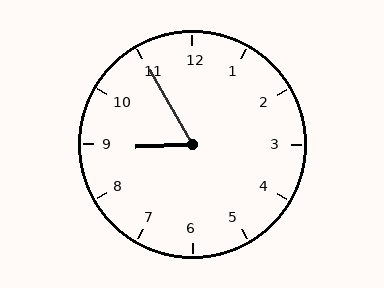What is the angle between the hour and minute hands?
Approximately 62 degrees.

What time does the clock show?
8:55.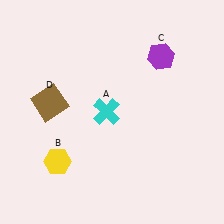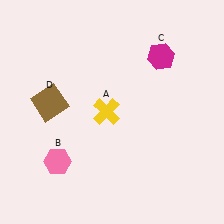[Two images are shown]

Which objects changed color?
A changed from cyan to yellow. B changed from yellow to pink. C changed from purple to magenta.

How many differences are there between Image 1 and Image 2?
There are 3 differences between the two images.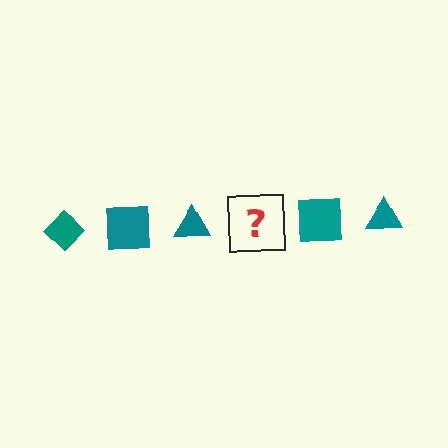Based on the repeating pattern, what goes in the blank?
The blank should be a teal diamond.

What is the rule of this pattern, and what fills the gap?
The rule is that the pattern cycles through diamond, square, triangle shapes in teal. The gap should be filled with a teal diamond.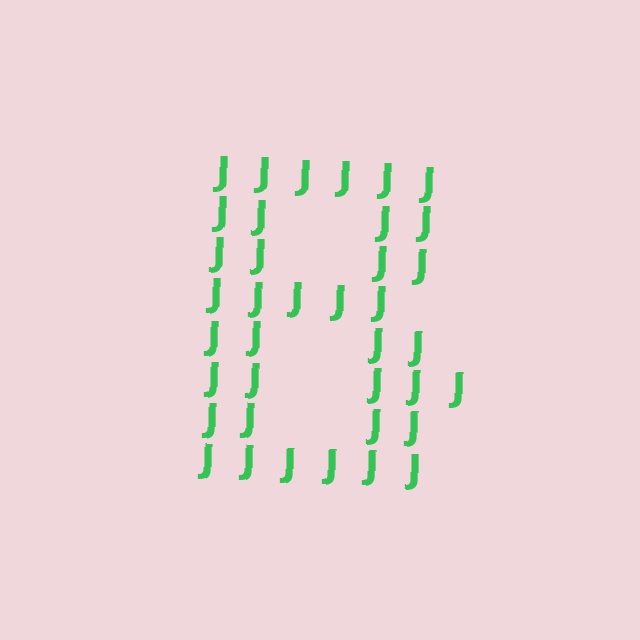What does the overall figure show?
The overall figure shows the letter B.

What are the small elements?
The small elements are letter J's.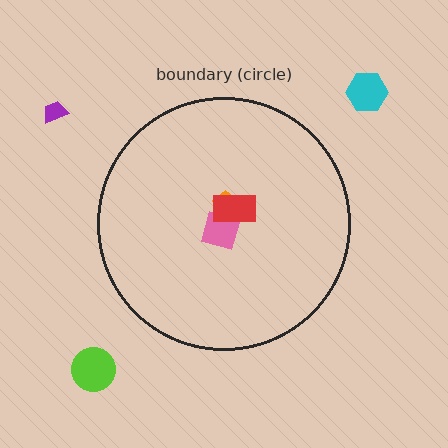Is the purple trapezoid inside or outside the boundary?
Outside.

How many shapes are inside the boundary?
3 inside, 3 outside.